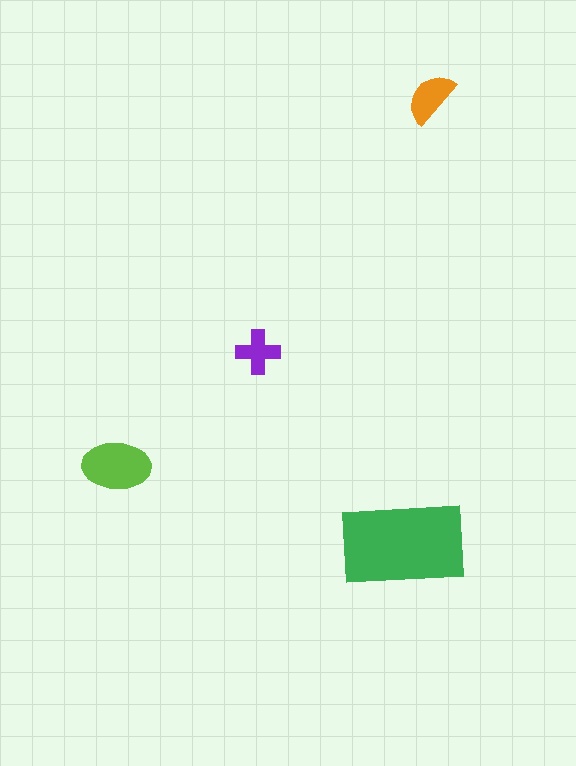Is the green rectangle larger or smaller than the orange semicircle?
Larger.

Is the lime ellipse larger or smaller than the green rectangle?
Smaller.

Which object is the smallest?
The purple cross.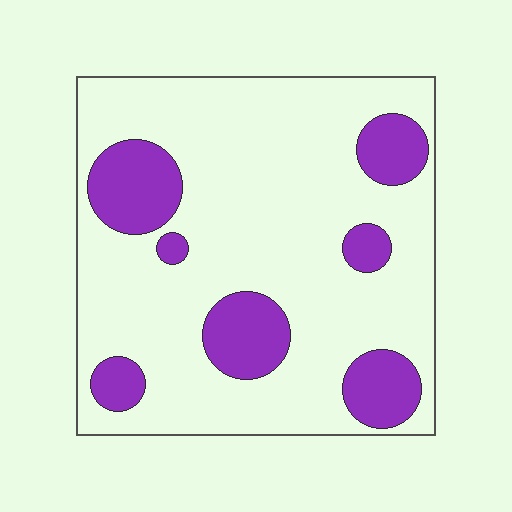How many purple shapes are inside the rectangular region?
7.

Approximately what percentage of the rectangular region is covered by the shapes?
Approximately 20%.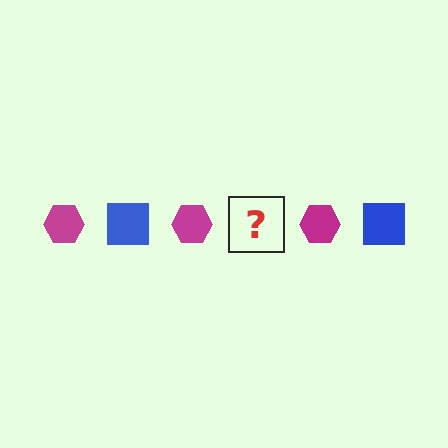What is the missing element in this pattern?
The missing element is a blue square.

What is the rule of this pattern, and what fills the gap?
The rule is that the pattern alternates between magenta hexagon and blue square. The gap should be filled with a blue square.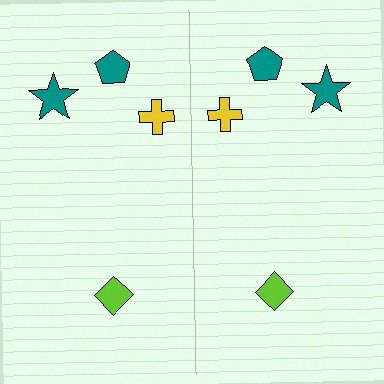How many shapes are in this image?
There are 8 shapes in this image.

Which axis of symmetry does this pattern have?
The pattern has a vertical axis of symmetry running through the center of the image.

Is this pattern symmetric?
Yes, this pattern has bilateral (reflection) symmetry.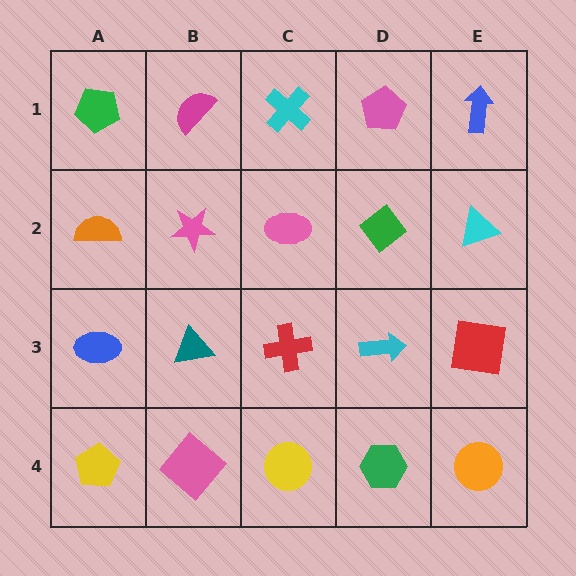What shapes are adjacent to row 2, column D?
A pink pentagon (row 1, column D), a cyan arrow (row 3, column D), a pink ellipse (row 2, column C), a cyan triangle (row 2, column E).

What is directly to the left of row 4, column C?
A pink diamond.